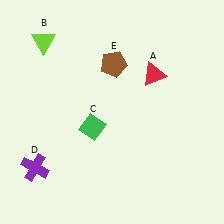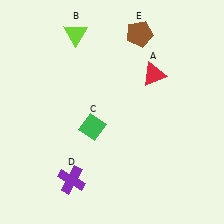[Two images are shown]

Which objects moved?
The objects that moved are: the lime triangle (B), the purple cross (D), the brown pentagon (E).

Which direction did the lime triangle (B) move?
The lime triangle (B) moved right.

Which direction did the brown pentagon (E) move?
The brown pentagon (E) moved up.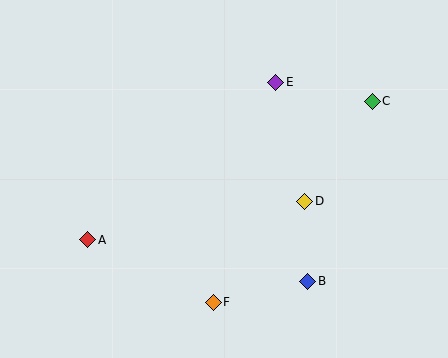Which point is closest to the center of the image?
Point D at (305, 201) is closest to the center.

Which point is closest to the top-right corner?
Point C is closest to the top-right corner.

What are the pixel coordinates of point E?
Point E is at (276, 82).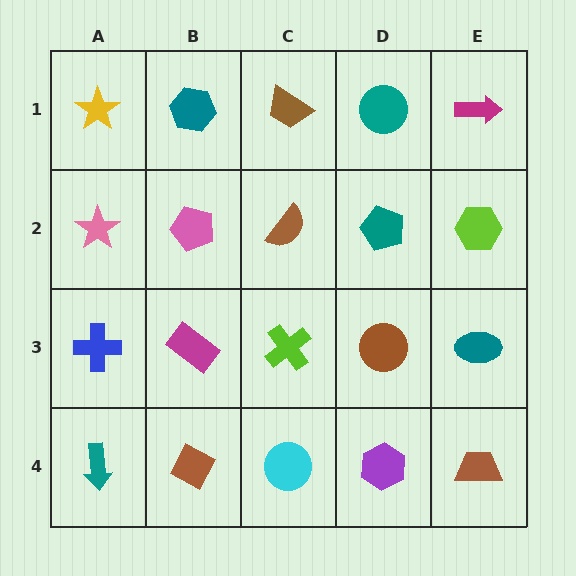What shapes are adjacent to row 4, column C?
A lime cross (row 3, column C), a brown diamond (row 4, column B), a purple hexagon (row 4, column D).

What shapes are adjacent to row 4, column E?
A teal ellipse (row 3, column E), a purple hexagon (row 4, column D).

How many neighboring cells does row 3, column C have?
4.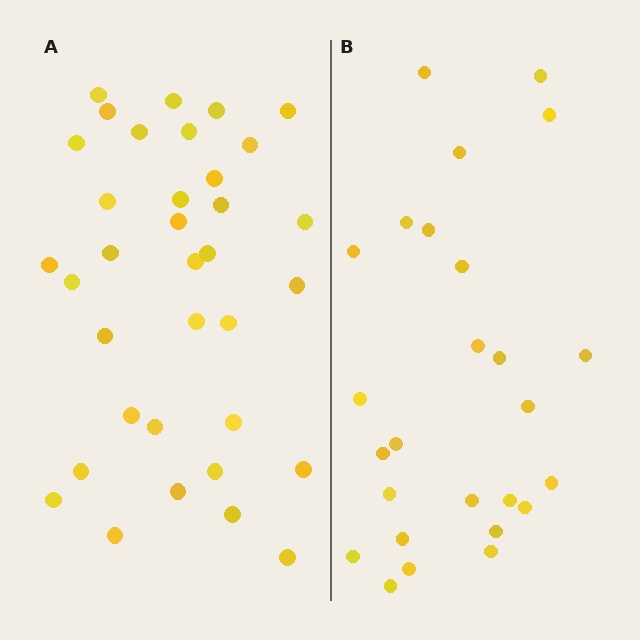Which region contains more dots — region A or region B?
Region A (the left region) has more dots.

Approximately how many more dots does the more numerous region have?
Region A has roughly 8 or so more dots than region B.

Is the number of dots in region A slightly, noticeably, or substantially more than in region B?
Region A has noticeably more, but not dramatically so. The ratio is roughly 1.3 to 1.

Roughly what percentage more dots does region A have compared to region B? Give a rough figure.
About 35% more.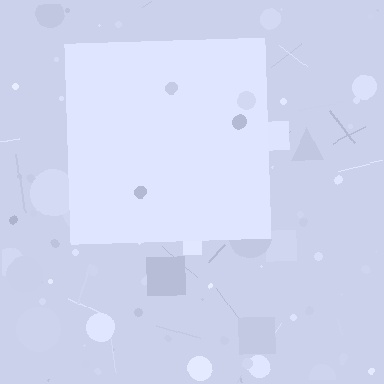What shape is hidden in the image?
A square is hidden in the image.